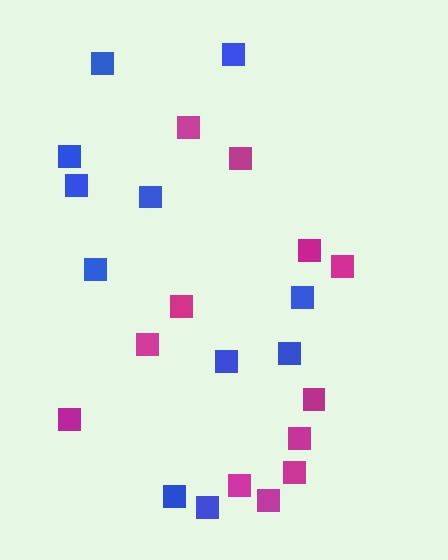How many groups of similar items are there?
There are 2 groups: one group of magenta squares (12) and one group of blue squares (11).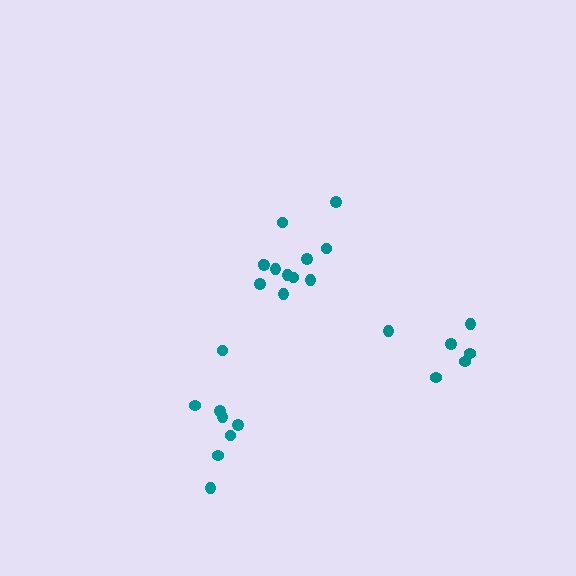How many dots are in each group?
Group 1: 12 dots, Group 2: 8 dots, Group 3: 6 dots (26 total).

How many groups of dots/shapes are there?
There are 3 groups.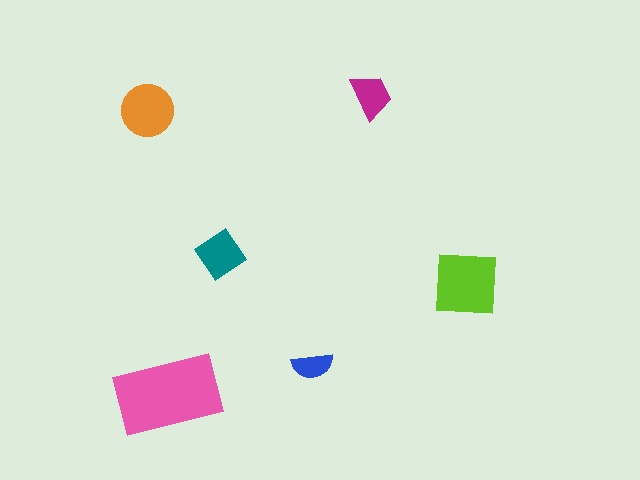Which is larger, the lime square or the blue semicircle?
The lime square.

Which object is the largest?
The pink rectangle.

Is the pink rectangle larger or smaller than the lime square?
Larger.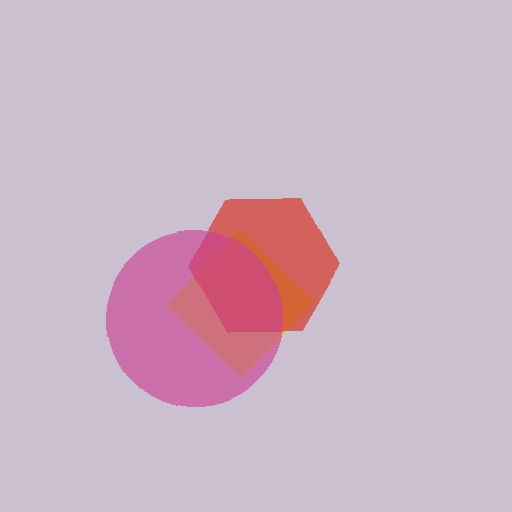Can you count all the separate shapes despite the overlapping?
Yes, there are 3 separate shapes.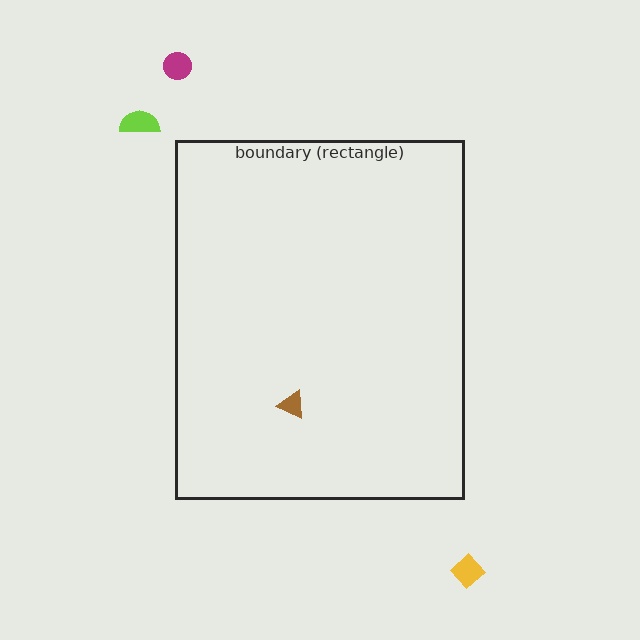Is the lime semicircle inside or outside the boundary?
Outside.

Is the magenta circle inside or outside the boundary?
Outside.